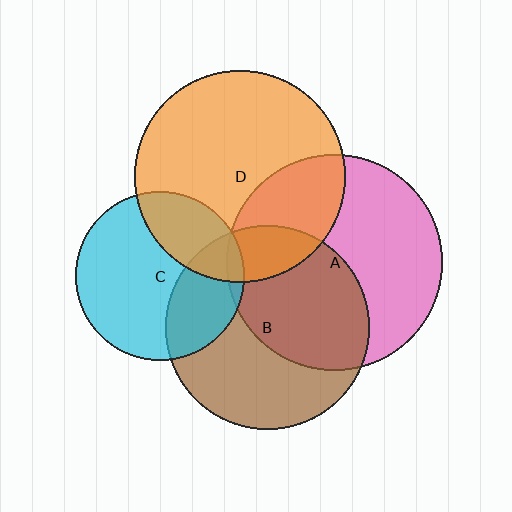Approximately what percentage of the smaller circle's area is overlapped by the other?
Approximately 25%.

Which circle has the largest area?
Circle A (pink).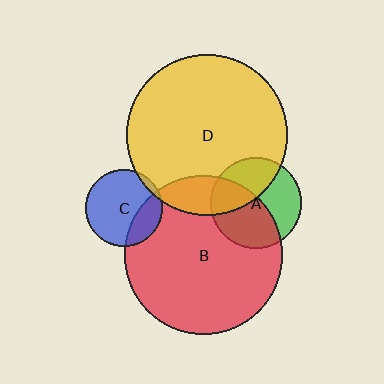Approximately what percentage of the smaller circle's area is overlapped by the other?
Approximately 15%.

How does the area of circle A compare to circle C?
Approximately 1.4 times.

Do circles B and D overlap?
Yes.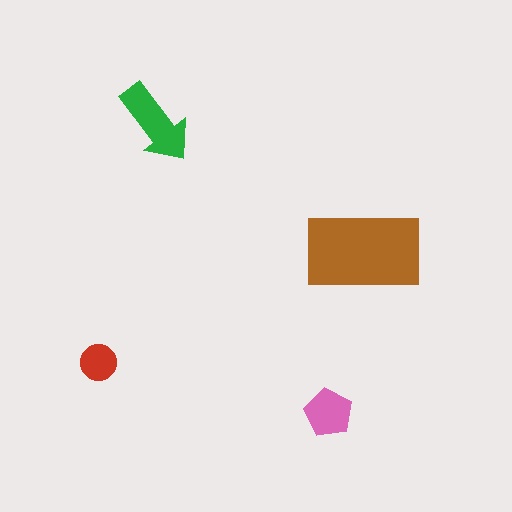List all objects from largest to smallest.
The brown rectangle, the green arrow, the pink pentagon, the red circle.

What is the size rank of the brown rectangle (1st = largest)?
1st.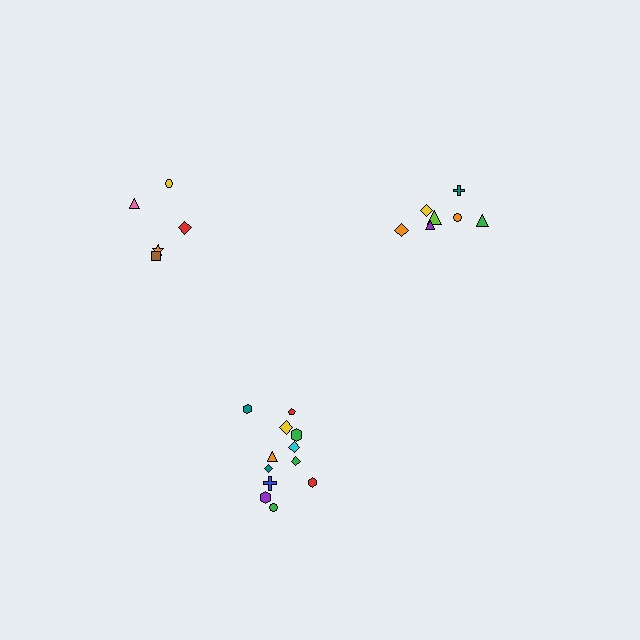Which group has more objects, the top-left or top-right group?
The top-right group.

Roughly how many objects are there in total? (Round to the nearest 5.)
Roughly 25 objects in total.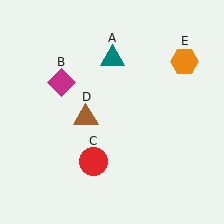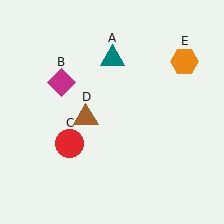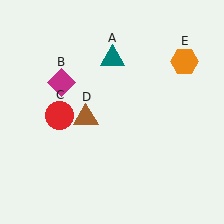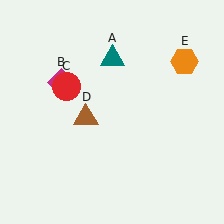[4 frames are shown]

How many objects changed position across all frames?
1 object changed position: red circle (object C).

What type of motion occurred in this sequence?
The red circle (object C) rotated clockwise around the center of the scene.